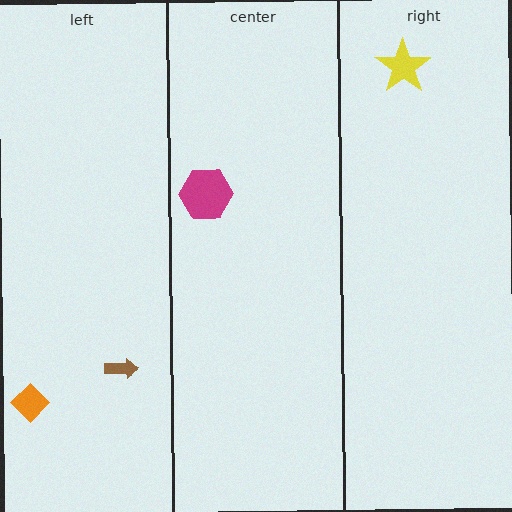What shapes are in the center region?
The magenta hexagon.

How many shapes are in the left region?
2.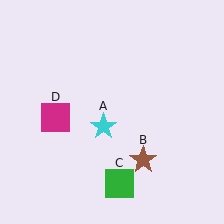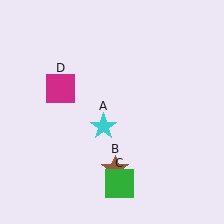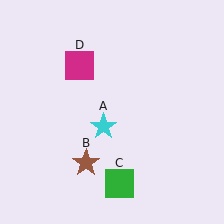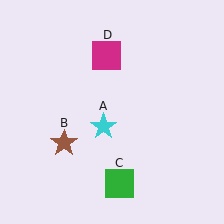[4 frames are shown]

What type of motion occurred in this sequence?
The brown star (object B), magenta square (object D) rotated clockwise around the center of the scene.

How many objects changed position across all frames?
2 objects changed position: brown star (object B), magenta square (object D).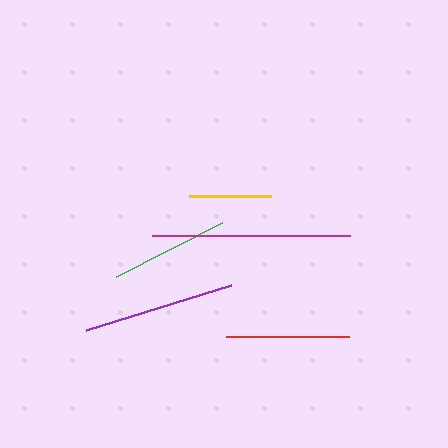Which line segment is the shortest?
The yellow line is the shortest at approximately 82 pixels.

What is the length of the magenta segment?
The magenta segment is approximately 198 pixels long.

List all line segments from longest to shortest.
From longest to shortest: magenta, purple, red, green, yellow.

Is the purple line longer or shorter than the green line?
The purple line is longer than the green line.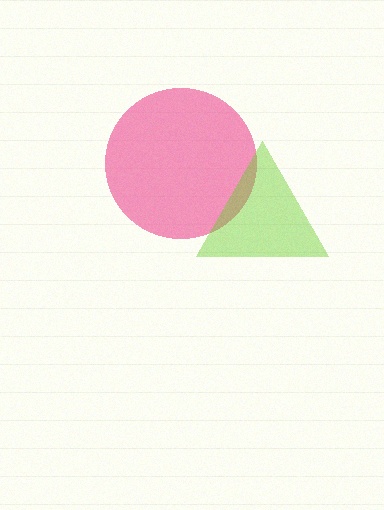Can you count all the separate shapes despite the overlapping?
Yes, there are 2 separate shapes.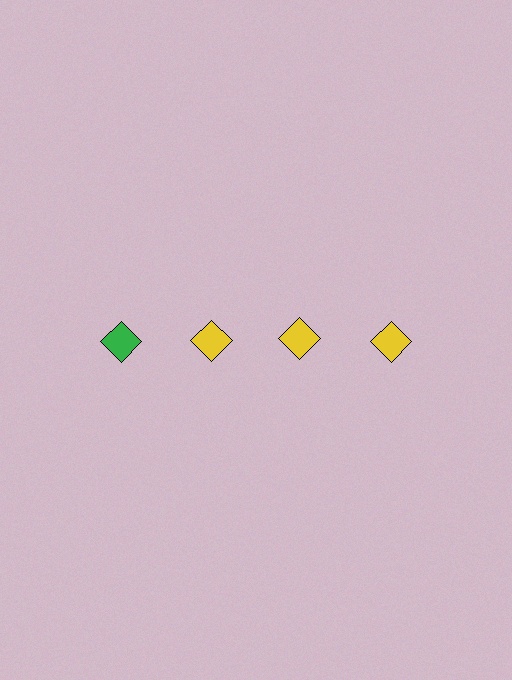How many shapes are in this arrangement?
There are 4 shapes arranged in a grid pattern.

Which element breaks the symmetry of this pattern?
The green diamond in the top row, leftmost column breaks the symmetry. All other shapes are yellow diamonds.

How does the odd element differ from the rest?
It has a different color: green instead of yellow.